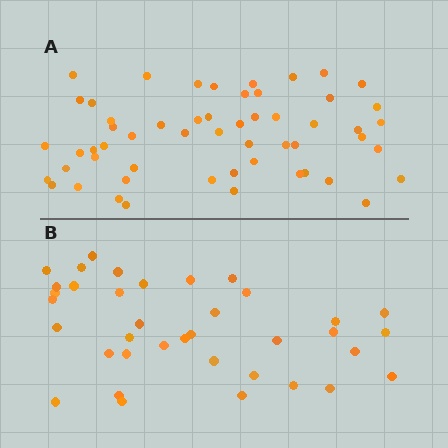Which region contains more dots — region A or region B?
Region A (the top region) has more dots.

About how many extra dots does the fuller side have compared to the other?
Region A has approximately 20 more dots than region B.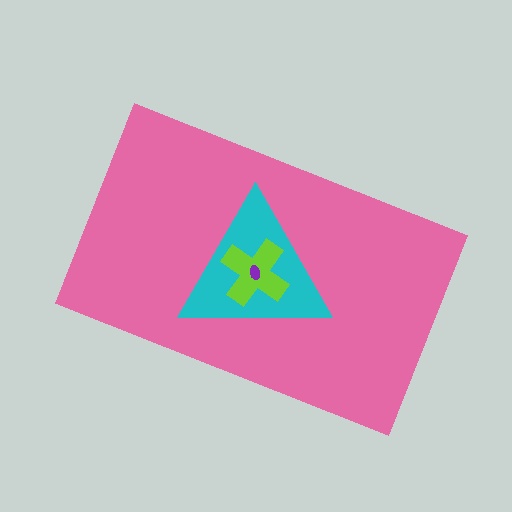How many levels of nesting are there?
4.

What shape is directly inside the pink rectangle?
The cyan triangle.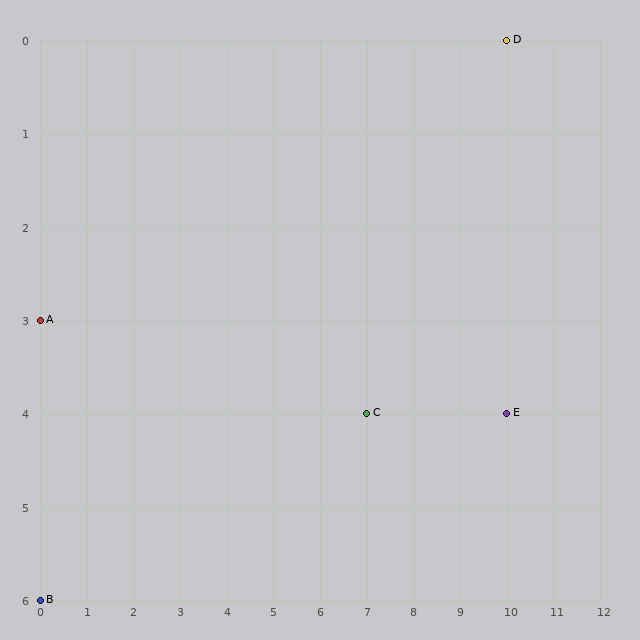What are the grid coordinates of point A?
Point A is at grid coordinates (0, 3).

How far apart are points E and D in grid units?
Points E and D are 4 rows apart.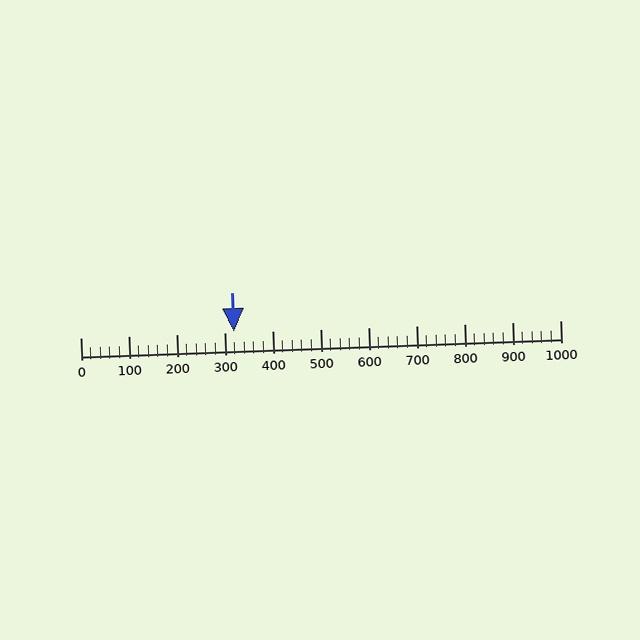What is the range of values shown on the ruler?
The ruler shows values from 0 to 1000.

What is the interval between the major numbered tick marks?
The major tick marks are spaced 100 units apart.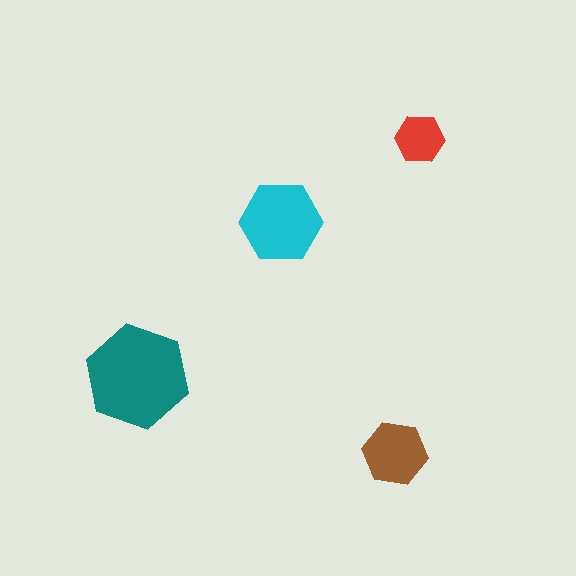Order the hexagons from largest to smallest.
the teal one, the cyan one, the brown one, the red one.